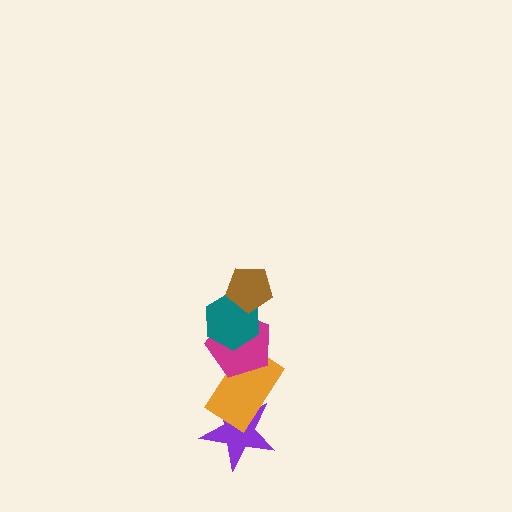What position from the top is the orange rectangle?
The orange rectangle is 4th from the top.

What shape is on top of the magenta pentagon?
The teal hexagon is on top of the magenta pentagon.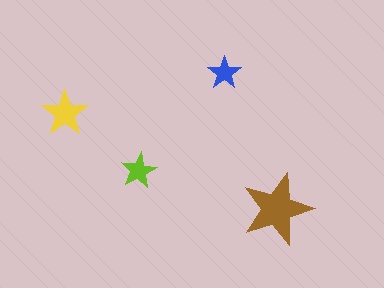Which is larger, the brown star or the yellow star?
The brown one.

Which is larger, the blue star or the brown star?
The brown one.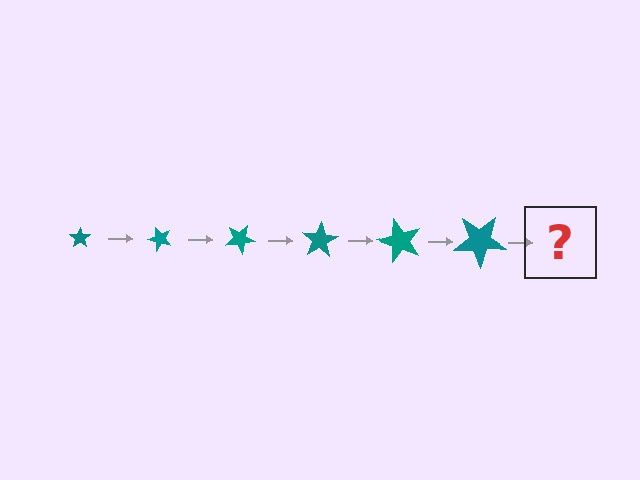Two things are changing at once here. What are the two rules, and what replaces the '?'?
The two rules are that the star grows larger each step and it rotates 50 degrees each step. The '?' should be a star, larger than the previous one and rotated 300 degrees from the start.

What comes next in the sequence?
The next element should be a star, larger than the previous one and rotated 300 degrees from the start.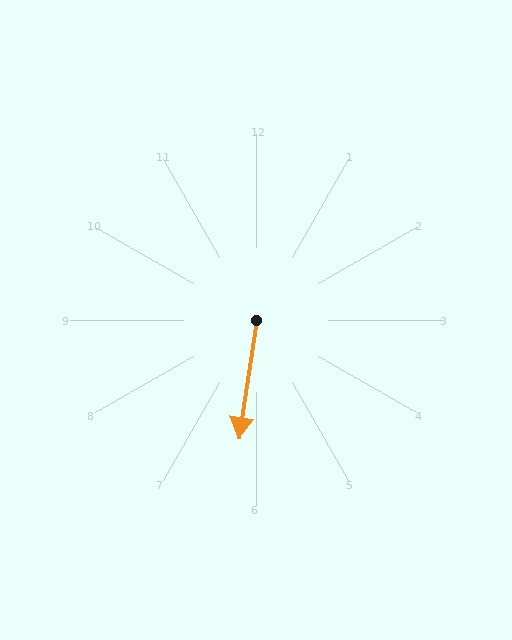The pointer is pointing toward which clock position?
Roughly 6 o'clock.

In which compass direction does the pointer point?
South.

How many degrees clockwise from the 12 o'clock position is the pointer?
Approximately 188 degrees.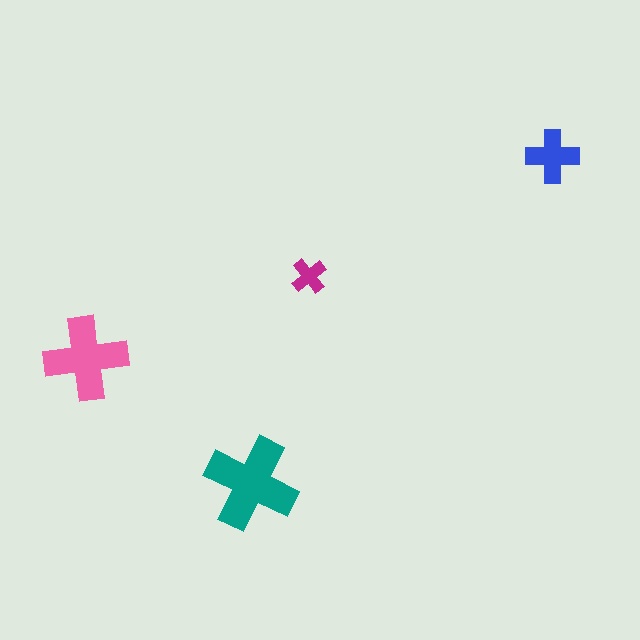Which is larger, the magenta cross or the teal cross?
The teal one.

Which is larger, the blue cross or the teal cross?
The teal one.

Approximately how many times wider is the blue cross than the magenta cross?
About 1.5 times wider.